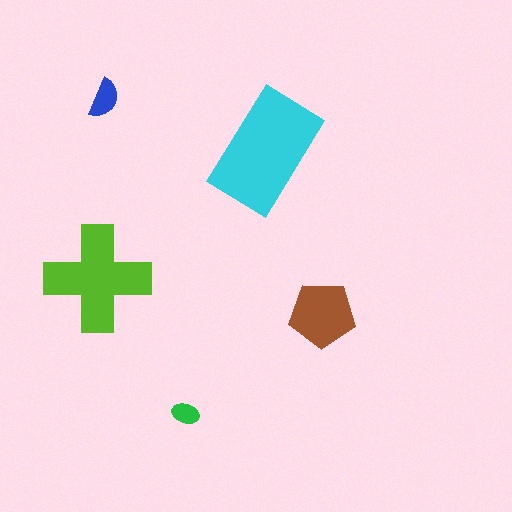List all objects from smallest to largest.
The green ellipse, the blue semicircle, the brown pentagon, the lime cross, the cyan rectangle.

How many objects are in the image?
There are 5 objects in the image.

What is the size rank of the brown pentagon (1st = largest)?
3rd.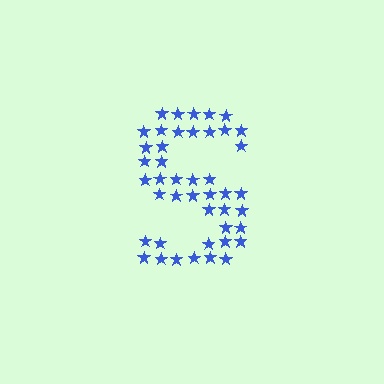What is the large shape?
The large shape is the letter S.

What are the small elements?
The small elements are stars.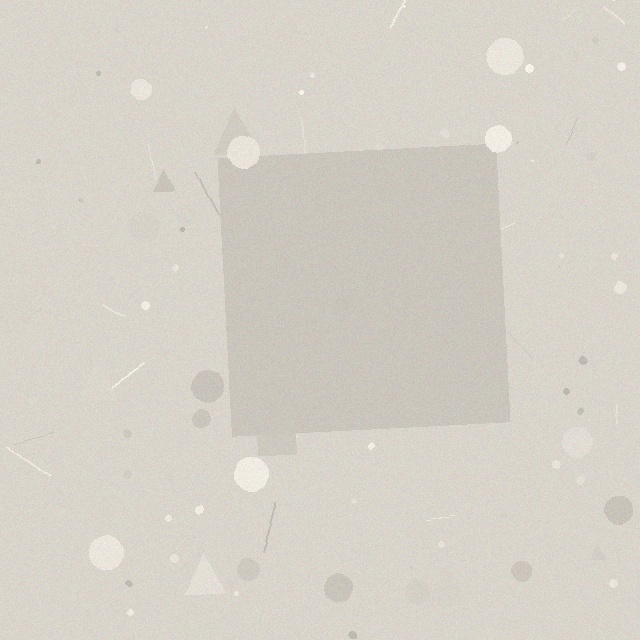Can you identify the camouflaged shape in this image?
The camouflaged shape is a square.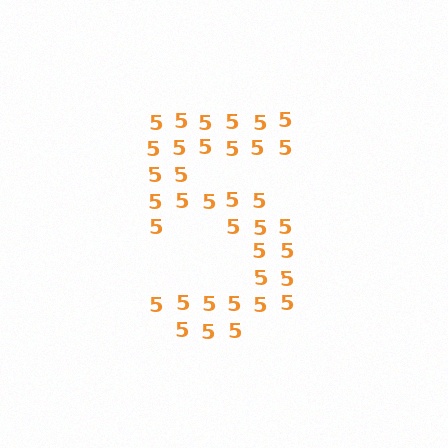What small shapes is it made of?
It is made of small digit 5's.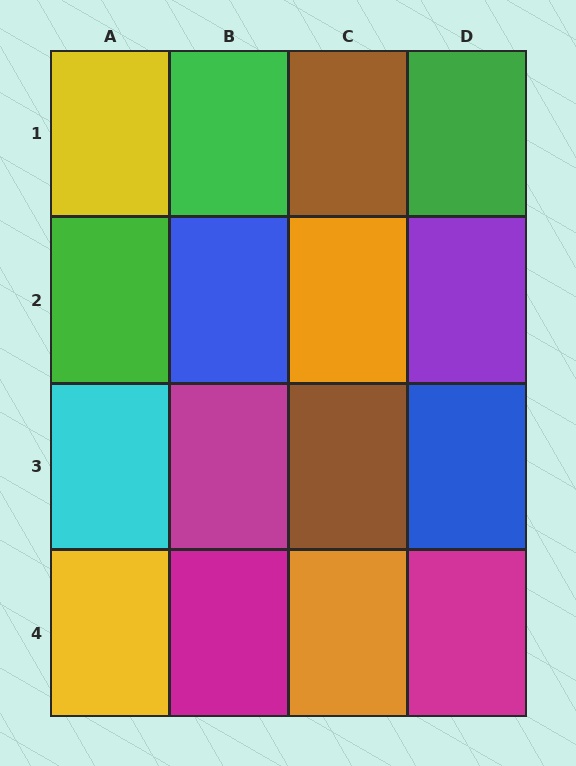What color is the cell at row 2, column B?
Blue.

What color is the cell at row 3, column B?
Magenta.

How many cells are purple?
1 cell is purple.